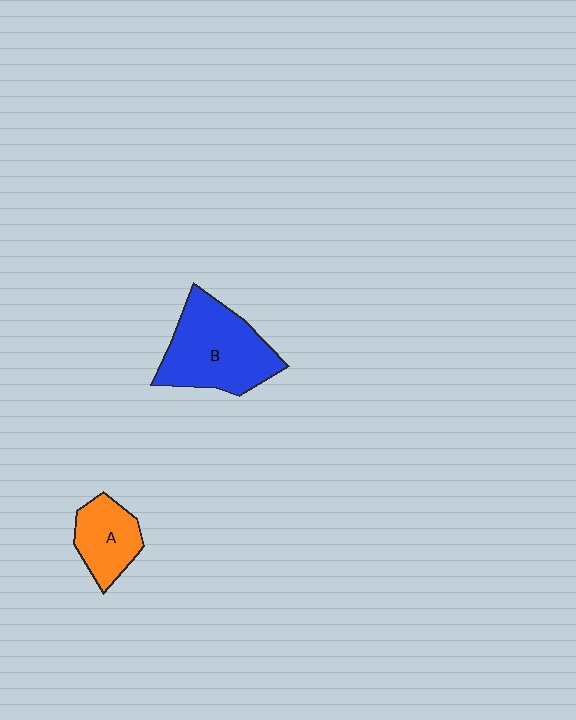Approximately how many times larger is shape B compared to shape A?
Approximately 1.9 times.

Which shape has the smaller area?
Shape A (orange).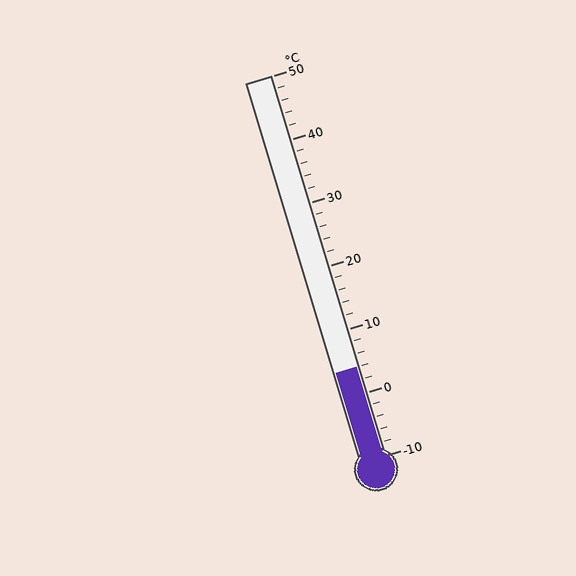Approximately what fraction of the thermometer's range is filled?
The thermometer is filled to approximately 25% of its range.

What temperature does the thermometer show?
The thermometer shows approximately 4°C.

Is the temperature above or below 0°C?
The temperature is above 0°C.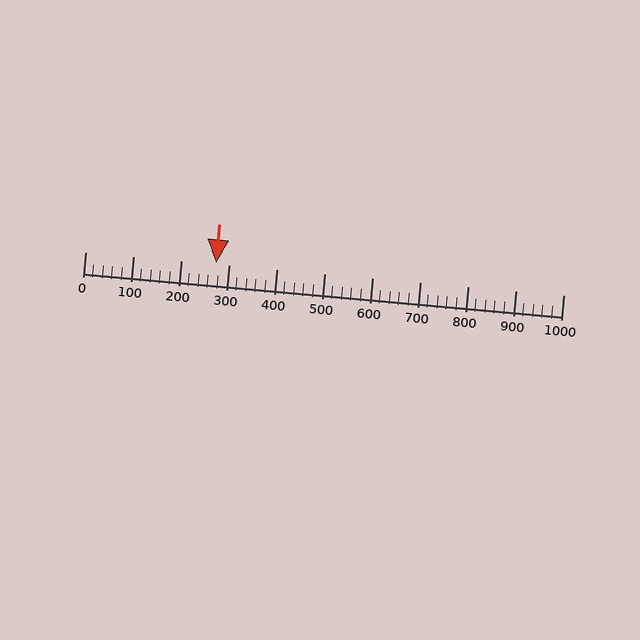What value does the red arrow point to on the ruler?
The red arrow points to approximately 274.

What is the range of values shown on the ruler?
The ruler shows values from 0 to 1000.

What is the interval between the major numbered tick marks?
The major tick marks are spaced 100 units apart.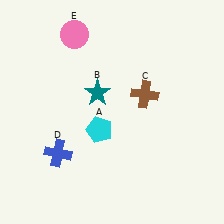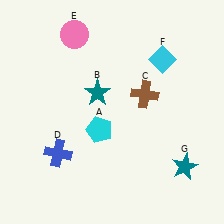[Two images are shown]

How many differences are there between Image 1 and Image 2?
There are 2 differences between the two images.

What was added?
A cyan diamond (F), a teal star (G) were added in Image 2.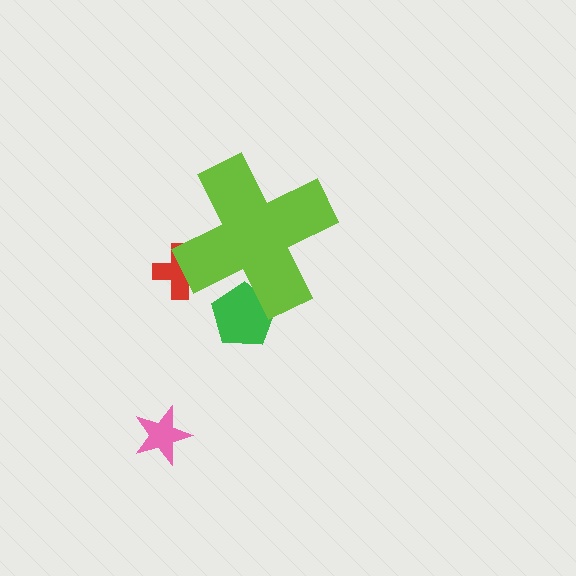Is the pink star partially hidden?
No, the pink star is fully visible.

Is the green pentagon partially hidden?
Yes, the green pentagon is partially hidden behind the lime cross.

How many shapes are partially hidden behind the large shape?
2 shapes are partially hidden.